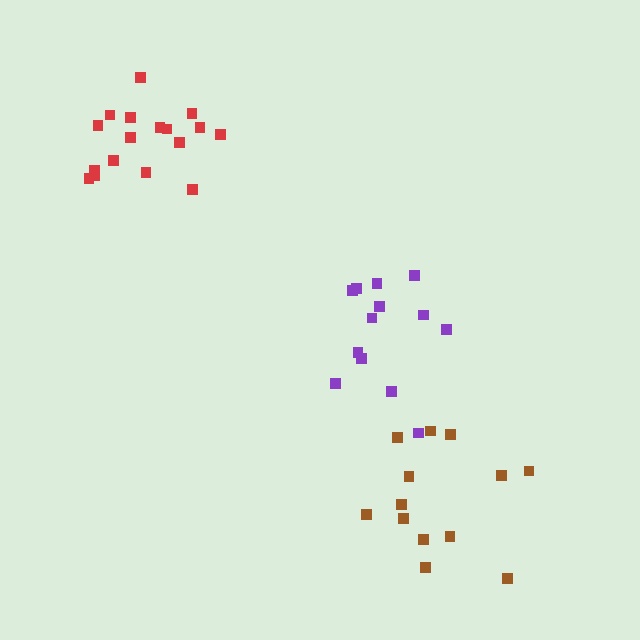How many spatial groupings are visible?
There are 3 spatial groupings.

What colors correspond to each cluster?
The clusters are colored: red, purple, brown.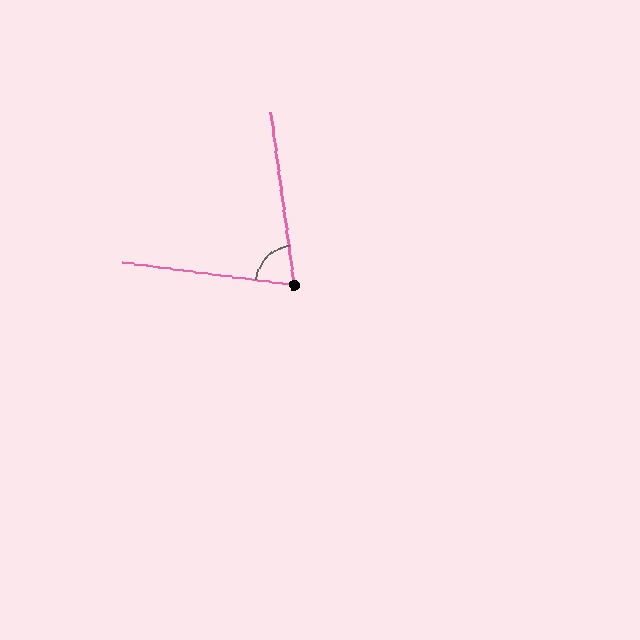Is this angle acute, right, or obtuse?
It is acute.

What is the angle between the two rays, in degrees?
Approximately 75 degrees.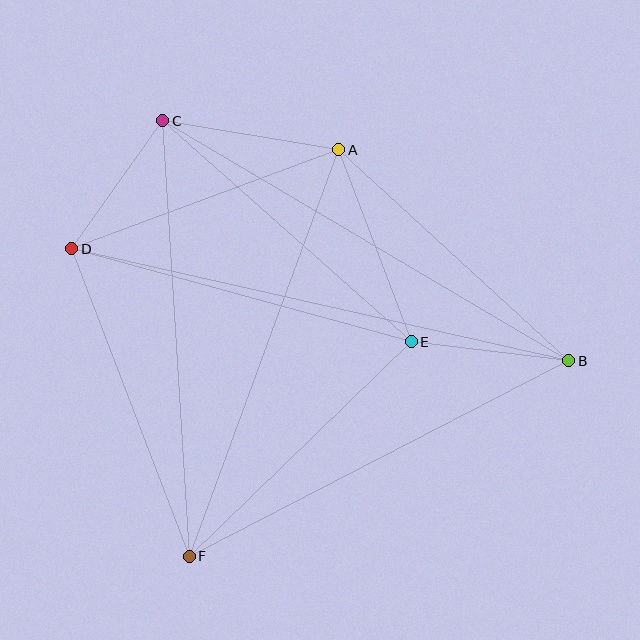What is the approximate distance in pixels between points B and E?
The distance between B and E is approximately 158 pixels.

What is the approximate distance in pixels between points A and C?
The distance between A and C is approximately 178 pixels.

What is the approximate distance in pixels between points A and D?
The distance between A and D is approximately 285 pixels.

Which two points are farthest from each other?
Points B and D are farthest from each other.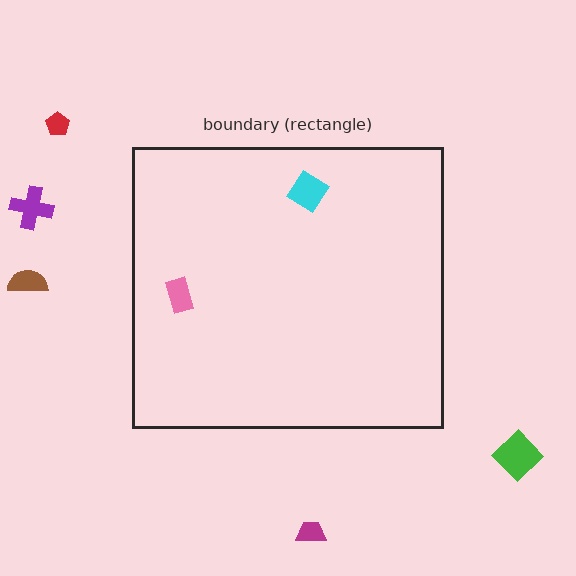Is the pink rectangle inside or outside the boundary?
Inside.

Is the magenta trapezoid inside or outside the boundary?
Outside.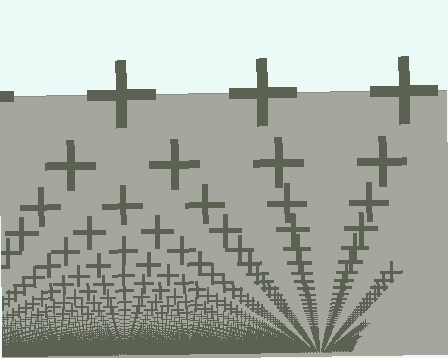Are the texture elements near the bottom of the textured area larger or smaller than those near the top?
Smaller. The gradient is inverted — elements near the bottom are smaller and denser.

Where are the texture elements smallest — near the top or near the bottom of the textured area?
Near the bottom.